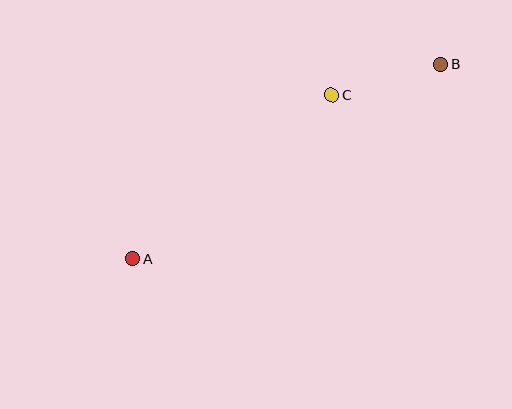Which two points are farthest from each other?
Points A and B are farthest from each other.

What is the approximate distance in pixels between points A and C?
The distance between A and C is approximately 258 pixels.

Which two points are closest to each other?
Points B and C are closest to each other.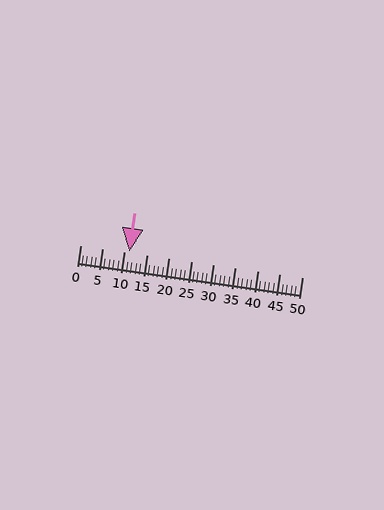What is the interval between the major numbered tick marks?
The major tick marks are spaced 5 units apart.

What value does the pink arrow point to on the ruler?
The pink arrow points to approximately 11.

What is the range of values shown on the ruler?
The ruler shows values from 0 to 50.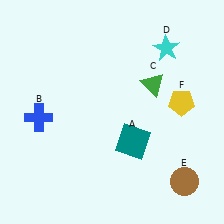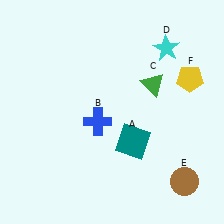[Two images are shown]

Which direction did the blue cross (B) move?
The blue cross (B) moved right.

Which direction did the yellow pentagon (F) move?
The yellow pentagon (F) moved up.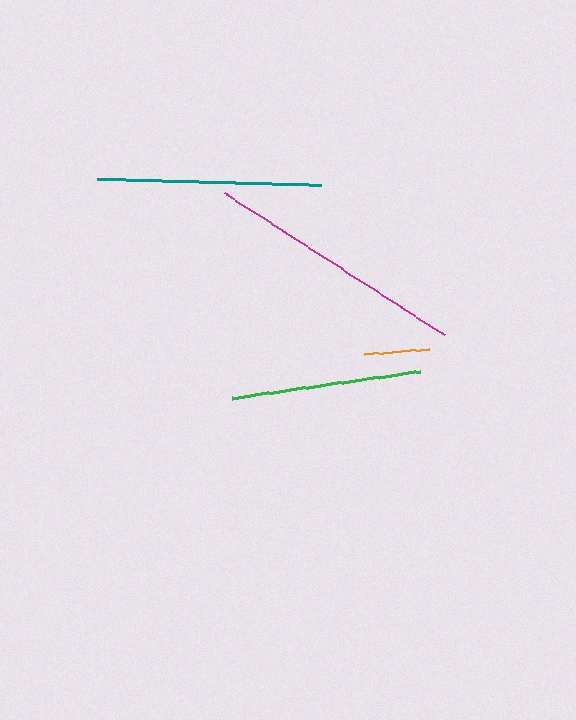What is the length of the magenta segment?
The magenta segment is approximately 262 pixels long.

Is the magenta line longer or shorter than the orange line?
The magenta line is longer than the orange line.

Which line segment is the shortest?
The orange line is the shortest at approximately 65 pixels.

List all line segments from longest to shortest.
From longest to shortest: magenta, teal, green, orange.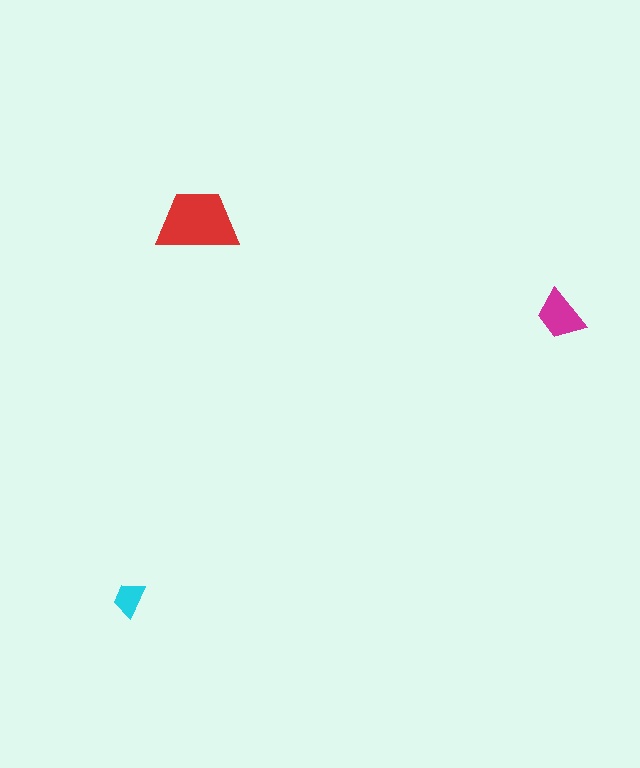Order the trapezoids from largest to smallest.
the red one, the magenta one, the cyan one.